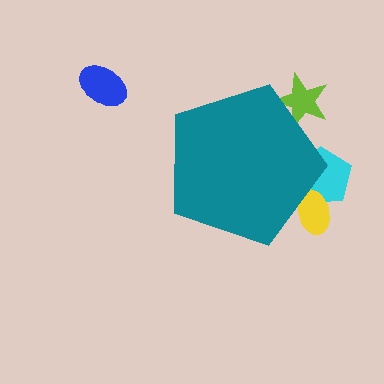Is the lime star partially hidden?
Yes, the lime star is partially hidden behind the teal pentagon.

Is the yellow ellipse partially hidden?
Yes, the yellow ellipse is partially hidden behind the teal pentagon.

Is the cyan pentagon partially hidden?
Yes, the cyan pentagon is partially hidden behind the teal pentagon.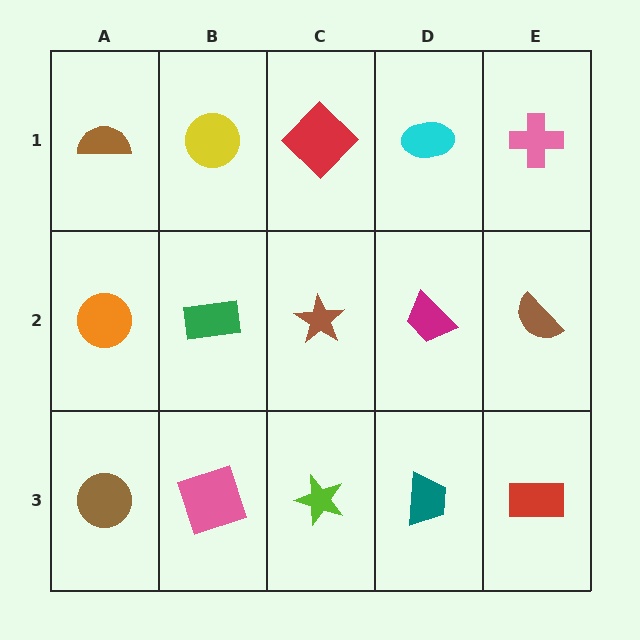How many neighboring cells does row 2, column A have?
3.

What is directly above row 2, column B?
A yellow circle.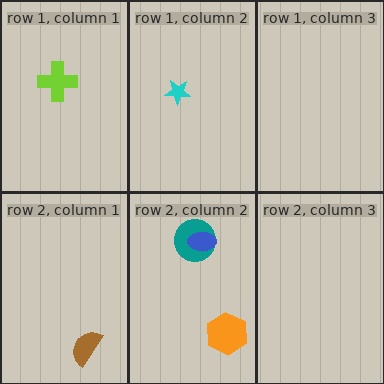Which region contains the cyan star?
The row 1, column 2 region.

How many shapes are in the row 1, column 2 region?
1.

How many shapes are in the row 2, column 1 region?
1.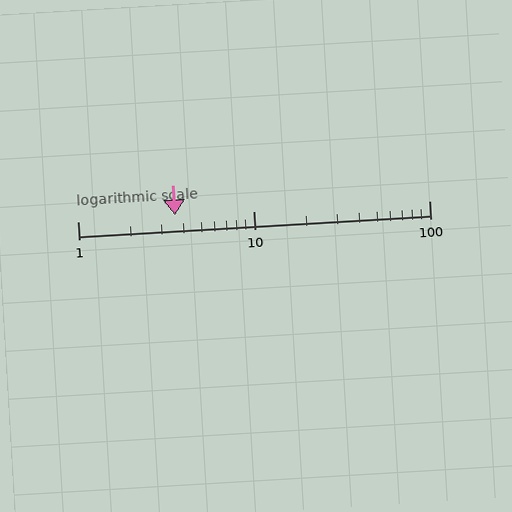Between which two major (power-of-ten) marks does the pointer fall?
The pointer is between 1 and 10.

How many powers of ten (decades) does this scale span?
The scale spans 2 decades, from 1 to 100.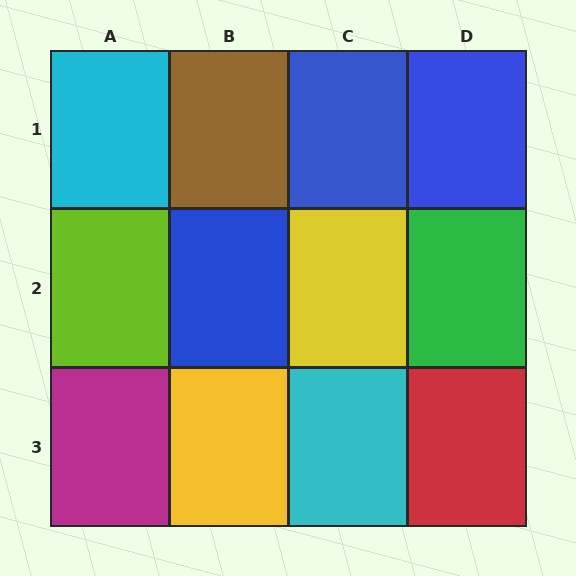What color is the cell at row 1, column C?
Blue.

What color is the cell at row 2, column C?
Yellow.